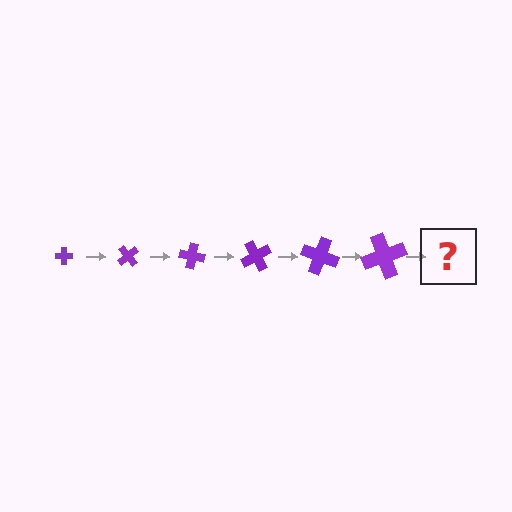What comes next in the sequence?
The next element should be a cross, larger than the previous one and rotated 300 degrees from the start.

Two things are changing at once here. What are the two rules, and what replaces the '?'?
The two rules are that the cross grows larger each step and it rotates 50 degrees each step. The '?' should be a cross, larger than the previous one and rotated 300 degrees from the start.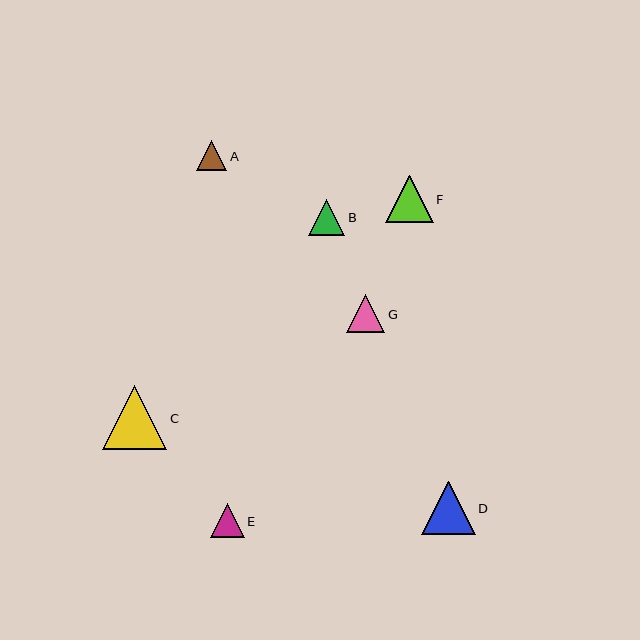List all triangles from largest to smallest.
From largest to smallest: C, D, F, G, B, E, A.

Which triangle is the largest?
Triangle C is the largest with a size of approximately 64 pixels.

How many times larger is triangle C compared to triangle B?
Triangle C is approximately 1.8 times the size of triangle B.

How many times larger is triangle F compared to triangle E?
Triangle F is approximately 1.4 times the size of triangle E.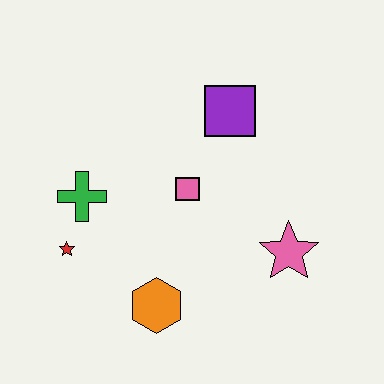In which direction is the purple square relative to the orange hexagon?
The purple square is above the orange hexagon.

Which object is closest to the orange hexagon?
The red star is closest to the orange hexagon.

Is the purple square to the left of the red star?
No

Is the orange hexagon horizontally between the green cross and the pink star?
Yes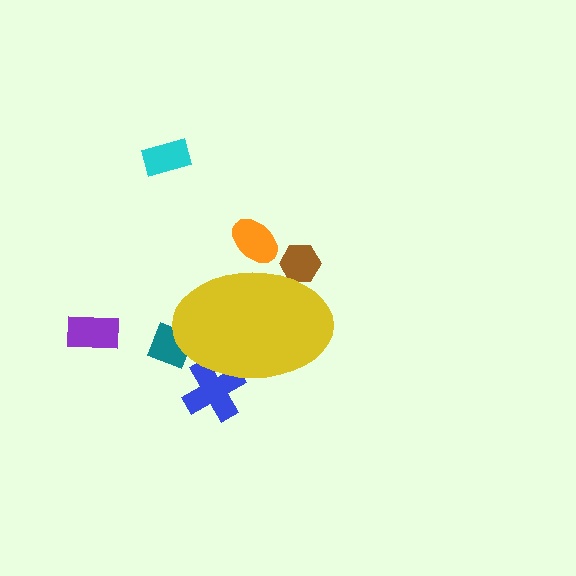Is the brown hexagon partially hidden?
Yes, the brown hexagon is partially hidden behind the yellow ellipse.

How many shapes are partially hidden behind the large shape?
4 shapes are partially hidden.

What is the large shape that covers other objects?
A yellow ellipse.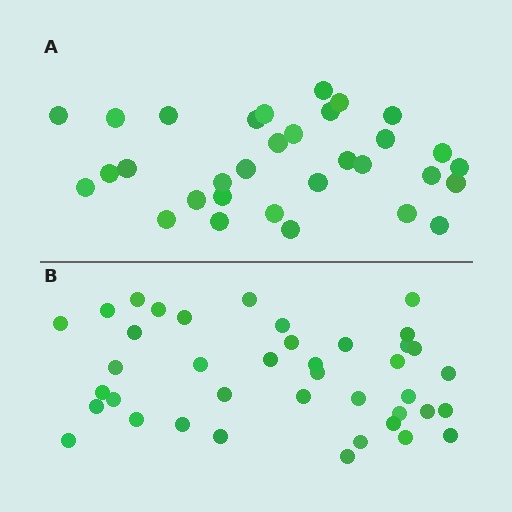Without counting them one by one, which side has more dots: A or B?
Region B (the bottom region) has more dots.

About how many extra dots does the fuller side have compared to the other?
Region B has roughly 8 or so more dots than region A.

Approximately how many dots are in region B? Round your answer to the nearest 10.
About 40 dots.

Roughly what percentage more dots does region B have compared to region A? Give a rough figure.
About 25% more.